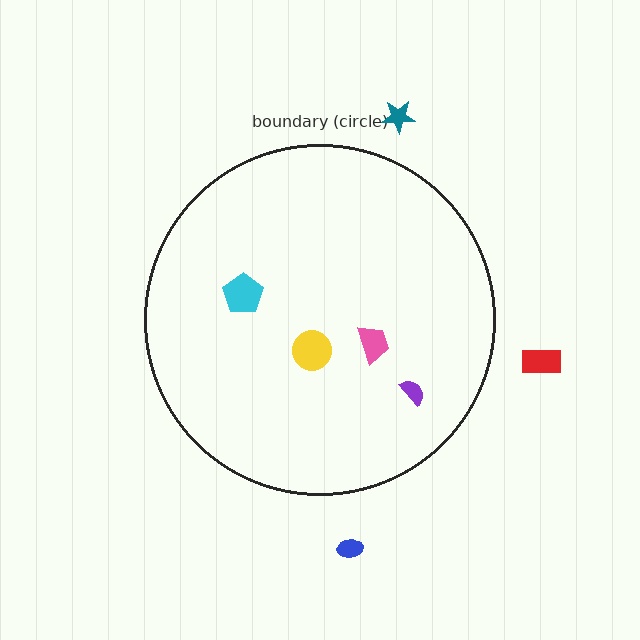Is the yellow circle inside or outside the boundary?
Inside.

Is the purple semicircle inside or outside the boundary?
Inside.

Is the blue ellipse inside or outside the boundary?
Outside.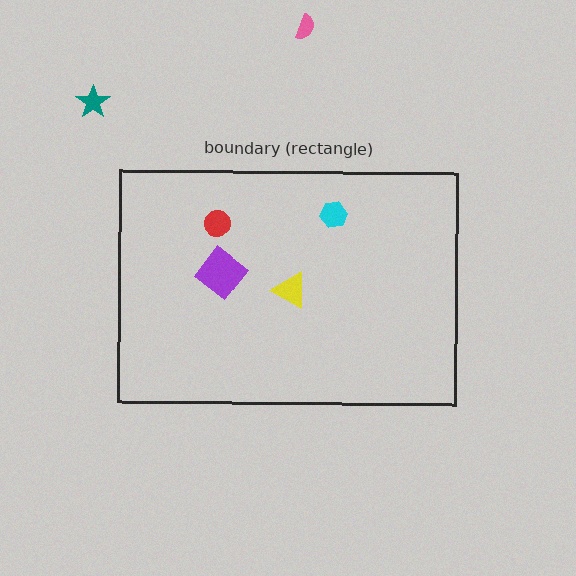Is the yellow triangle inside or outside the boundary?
Inside.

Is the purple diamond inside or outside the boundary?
Inside.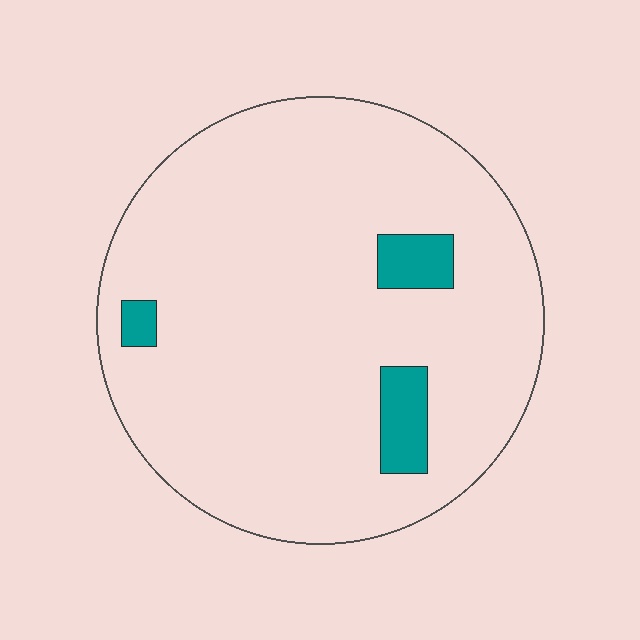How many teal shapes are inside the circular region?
3.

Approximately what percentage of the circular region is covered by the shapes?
Approximately 5%.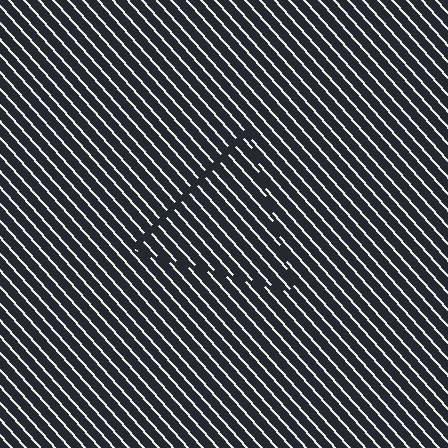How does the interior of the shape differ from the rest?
The interior of the shape contains the same grating, shifted by half a period — the contour is defined by the phase discontinuity where line-ends from the inner and outer gratings abut.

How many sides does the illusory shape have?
3 sides — the line-ends trace a triangle.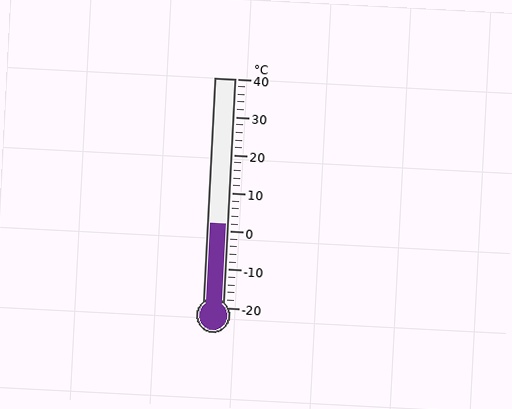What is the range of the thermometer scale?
The thermometer scale ranges from -20°C to 40°C.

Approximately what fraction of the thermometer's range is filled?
The thermometer is filled to approximately 35% of its range.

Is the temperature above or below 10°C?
The temperature is below 10°C.